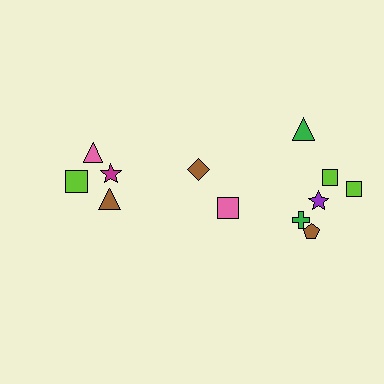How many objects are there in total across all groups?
There are 12 objects.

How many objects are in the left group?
There are 4 objects.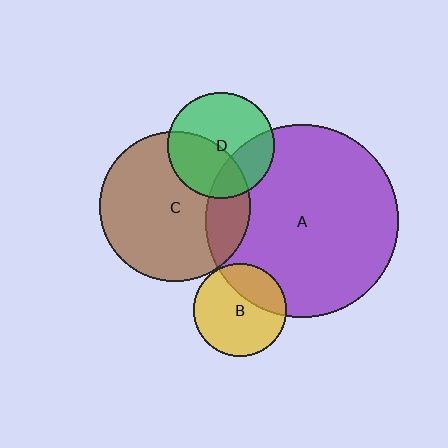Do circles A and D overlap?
Yes.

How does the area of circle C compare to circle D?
Approximately 2.0 times.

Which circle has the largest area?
Circle A (purple).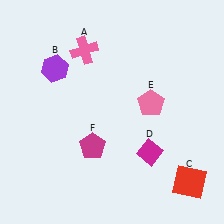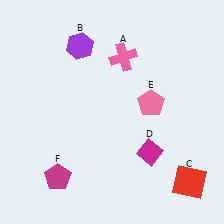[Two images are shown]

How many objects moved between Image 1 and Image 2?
3 objects moved between the two images.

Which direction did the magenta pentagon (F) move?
The magenta pentagon (F) moved left.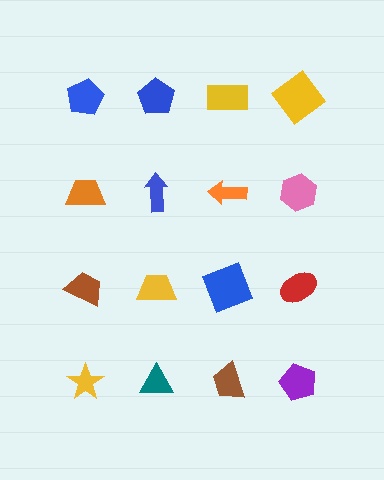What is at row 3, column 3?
A blue square.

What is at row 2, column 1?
An orange trapezoid.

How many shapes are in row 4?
4 shapes.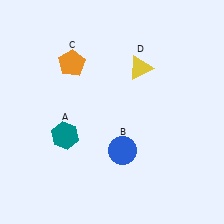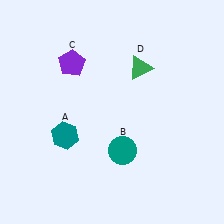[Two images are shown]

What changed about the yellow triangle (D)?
In Image 1, D is yellow. In Image 2, it changed to green.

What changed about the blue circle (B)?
In Image 1, B is blue. In Image 2, it changed to teal.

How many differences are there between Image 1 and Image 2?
There are 3 differences between the two images.